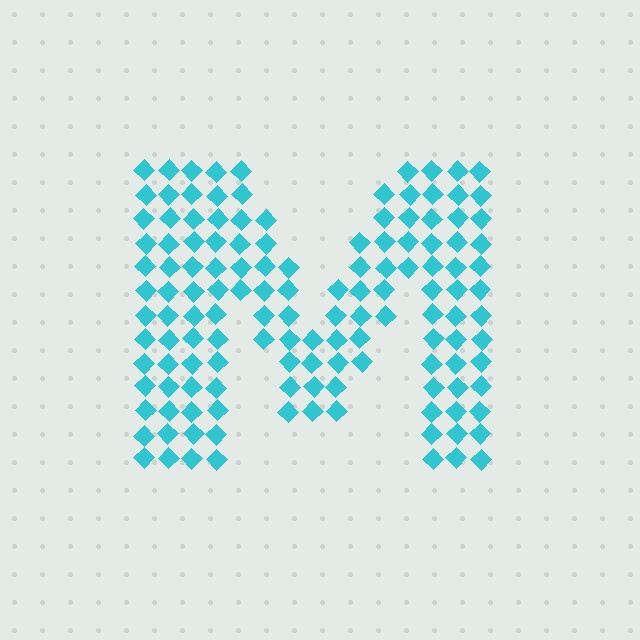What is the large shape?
The large shape is the letter M.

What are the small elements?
The small elements are diamonds.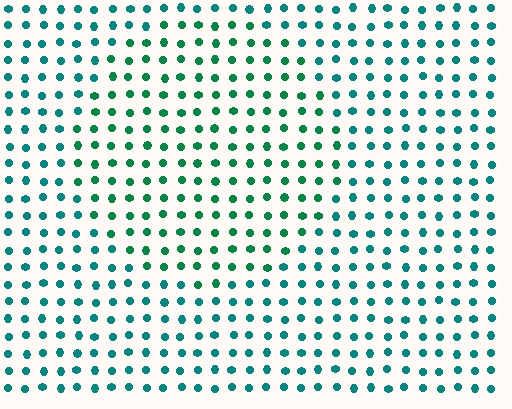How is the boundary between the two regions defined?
The boundary is defined purely by a slight shift in hue (about 26 degrees). Spacing, size, and orientation are identical on both sides.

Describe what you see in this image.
The image is filled with small teal elements in a uniform arrangement. A circle-shaped region is visible where the elements are tinted to a slightly different hue, forming a subtle color boundary.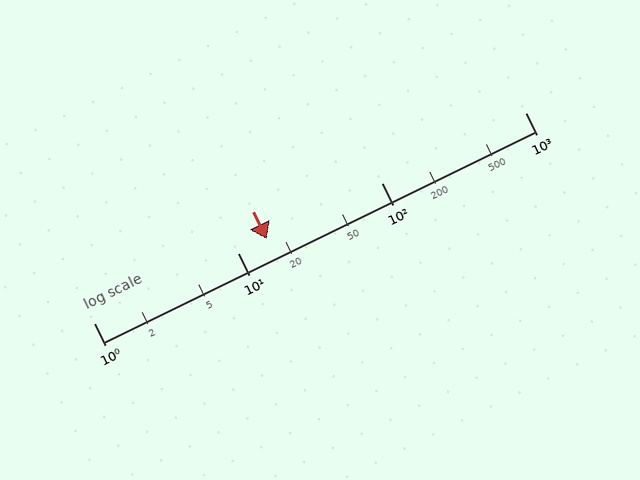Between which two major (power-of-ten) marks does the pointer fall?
The pointer is between 10 and 100.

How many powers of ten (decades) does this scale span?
The scale spans 3 decades, from 1 to 1000.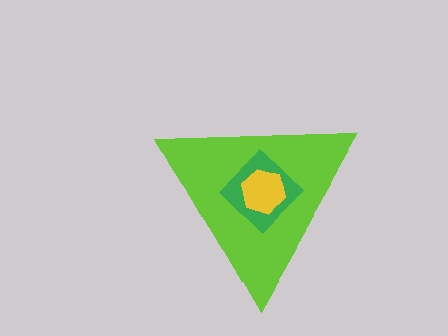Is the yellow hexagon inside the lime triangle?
Yes.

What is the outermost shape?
The lime triangle.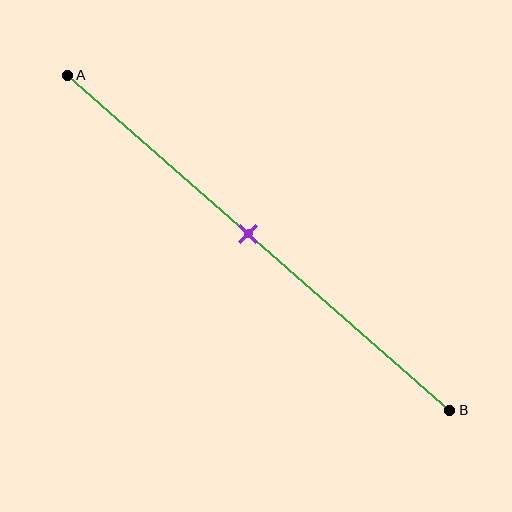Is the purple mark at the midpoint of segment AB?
Yes, the mark is approximately at the midpoint.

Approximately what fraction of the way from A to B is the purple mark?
The purple mark is approximately 45% of the way from A to B.